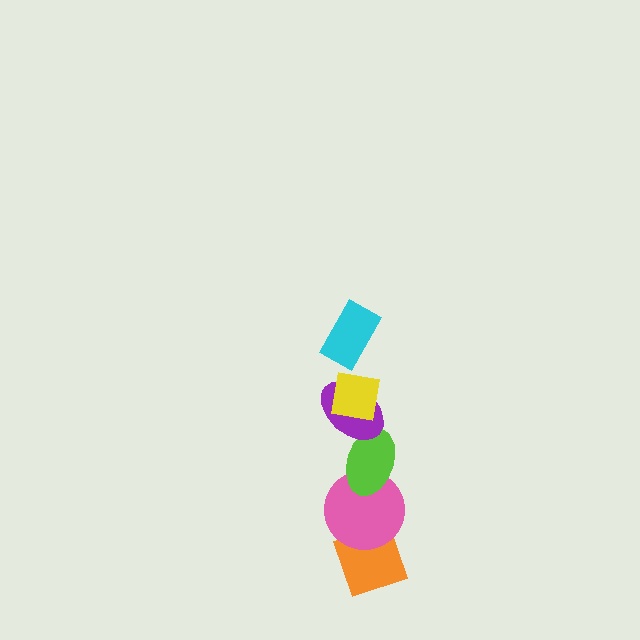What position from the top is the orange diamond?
The orange diamond is 6th from the top.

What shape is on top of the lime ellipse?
The purple ellipse is on top of the lime ellipse.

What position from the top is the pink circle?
The pink circle is 5th from the top.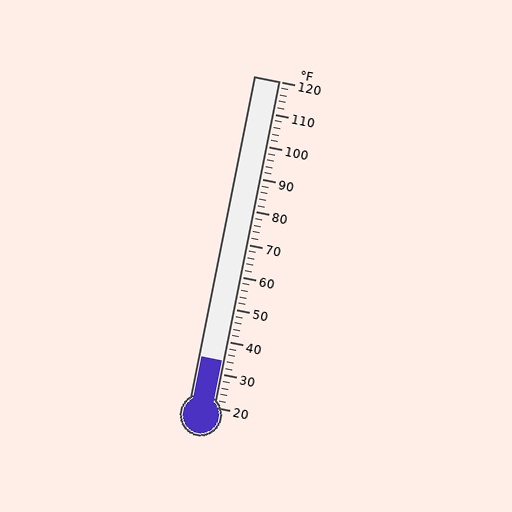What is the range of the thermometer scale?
The thermometer scale ranges from 20°F to 120°F.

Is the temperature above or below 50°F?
The temperature is below 50°F.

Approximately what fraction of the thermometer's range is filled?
The thermometer is filled to approximately 15% of its range.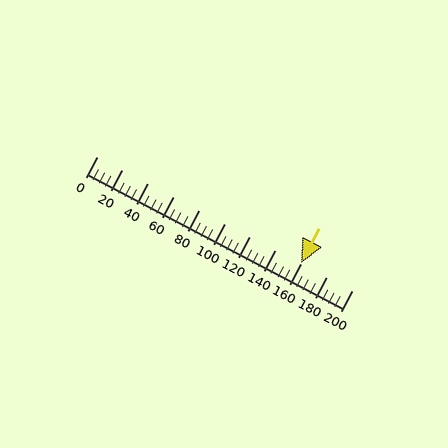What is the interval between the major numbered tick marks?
The major tick marks are spaced 20 units apart.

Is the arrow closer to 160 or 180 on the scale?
The arrow is closer to 160.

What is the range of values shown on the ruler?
The ruler shows values from 0 to 200.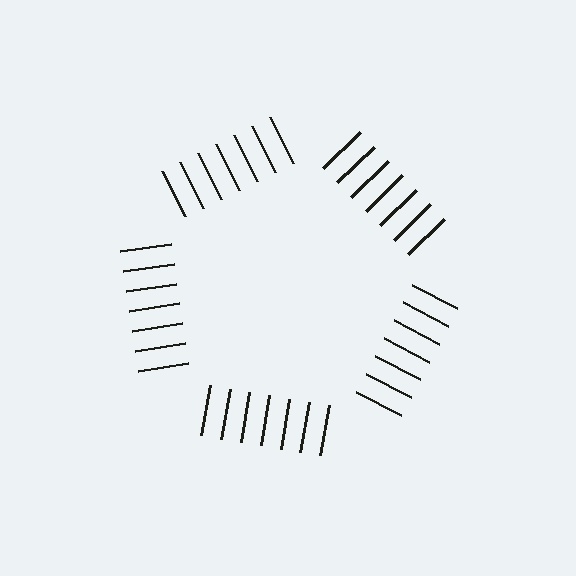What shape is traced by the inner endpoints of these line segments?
An illusory pentagon — the line segments terminate on its edges but no continuous stroke is drawn.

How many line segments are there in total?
35 — 7 along each of the 5 edges.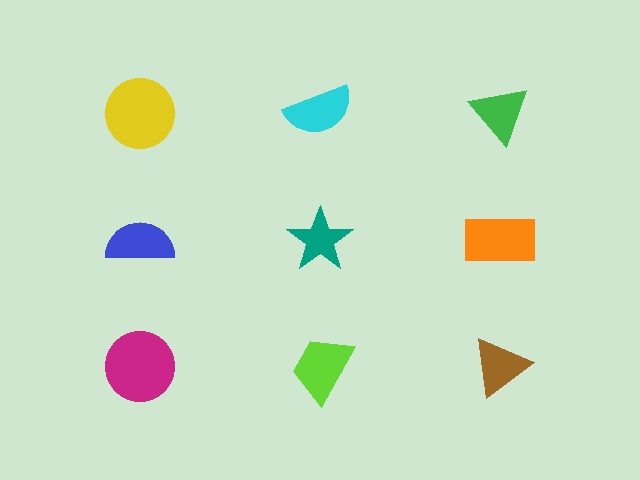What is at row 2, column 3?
An orange rectangle.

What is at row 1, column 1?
A yellow circle.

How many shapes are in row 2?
3 shapes.